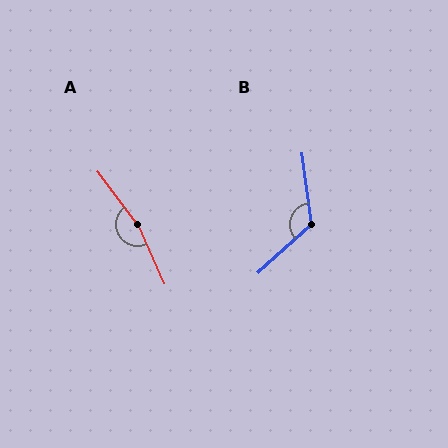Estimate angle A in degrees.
Approximately 167 degrees.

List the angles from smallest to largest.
B (124°), A (167°).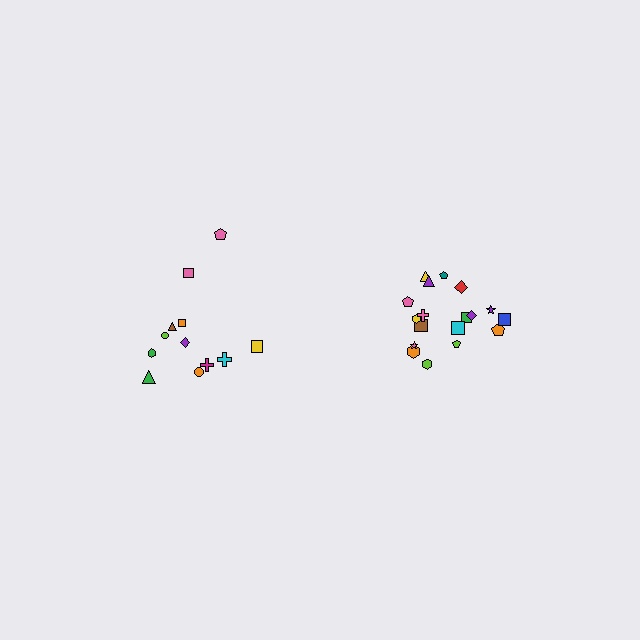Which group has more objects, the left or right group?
The right group.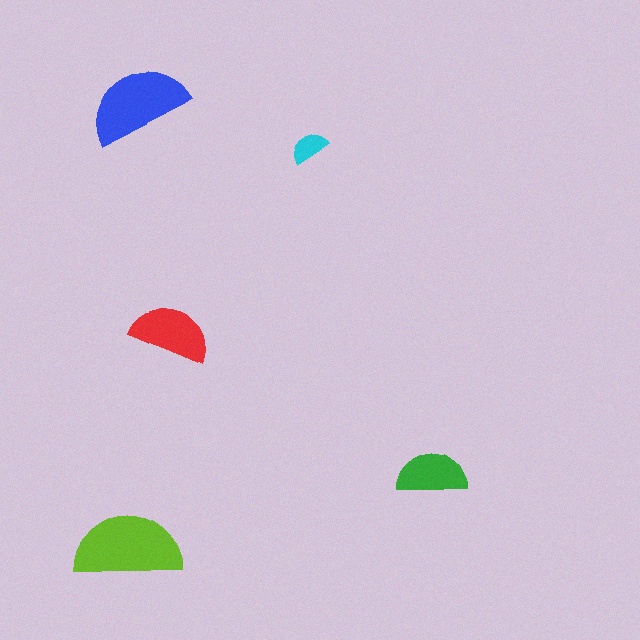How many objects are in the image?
There are 5 objects in the image.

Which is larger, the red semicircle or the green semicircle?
The red one.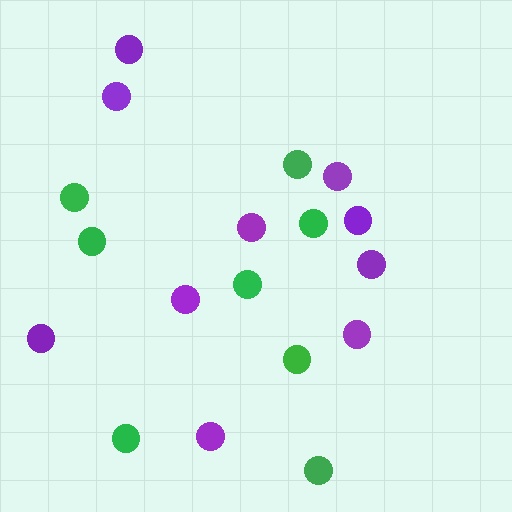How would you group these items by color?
There are 2 groups: one group of purple circles (10) and one group of green circles (8).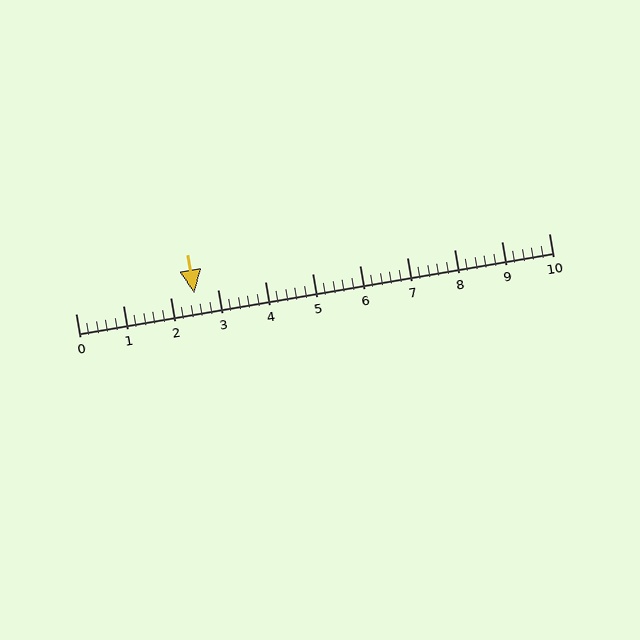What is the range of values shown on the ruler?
The ruler shows values from 0 to 10.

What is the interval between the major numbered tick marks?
The major tick marks are spaced 1 units apart.